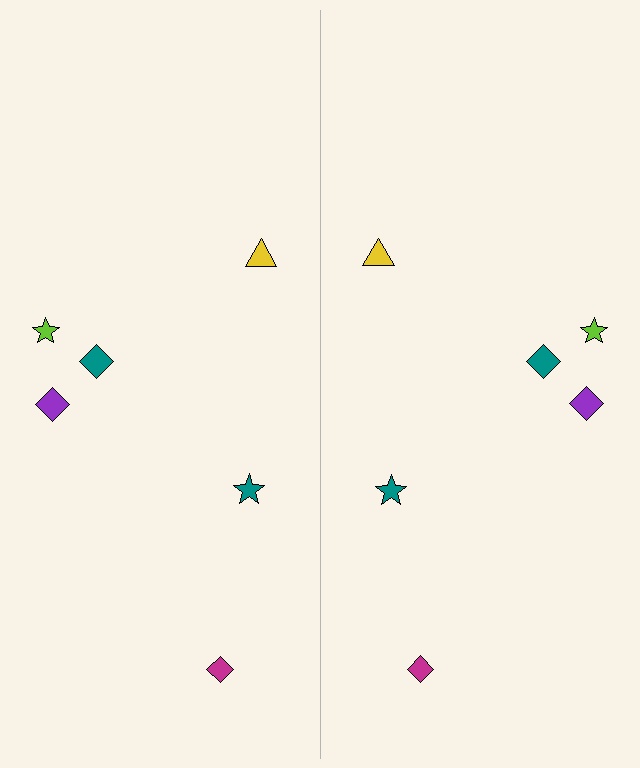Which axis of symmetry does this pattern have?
The pattern has a vertical axis of symmetry running through the center of the image.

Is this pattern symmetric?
Yes, this pattern has bilateral (reflection) symmetry.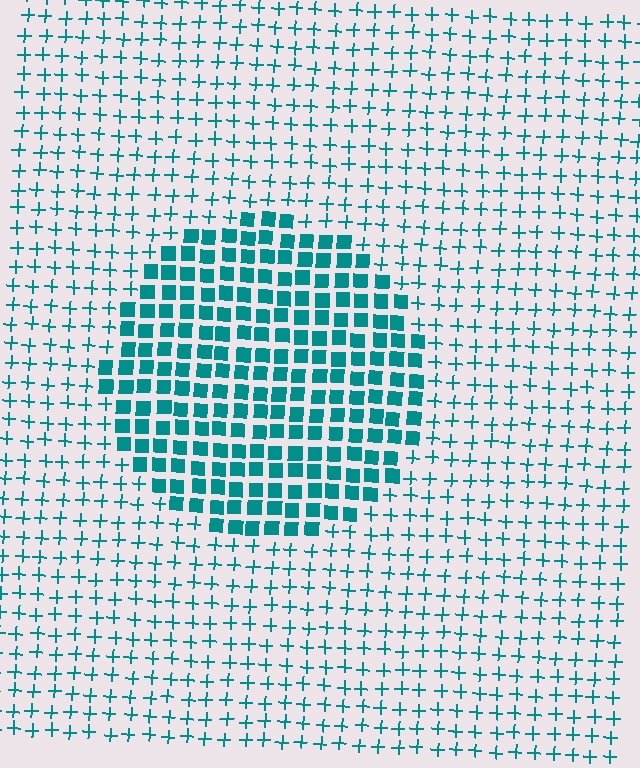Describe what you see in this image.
The image is filled with small teal elements arranged in a uniform grid. A circle-shaped region contains squares, while the surrounding area contains plus signs. The boundary is defined purely by the change in element shape.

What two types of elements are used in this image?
The image uses squares inside the circle region and plus signs outside it.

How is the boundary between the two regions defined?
The boundary is defined by a change in element shape: squares inside vs. plus signs outside. All elements share the same color and spacing.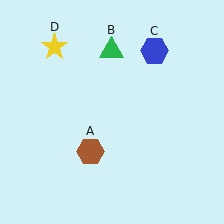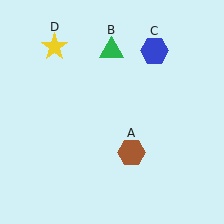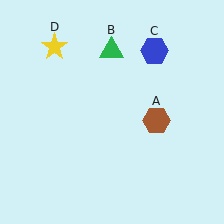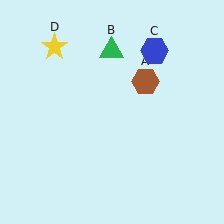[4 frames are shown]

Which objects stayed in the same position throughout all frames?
Green triangle (object B) and blue hexagon (object C) and yellow star (object D) remained stationary.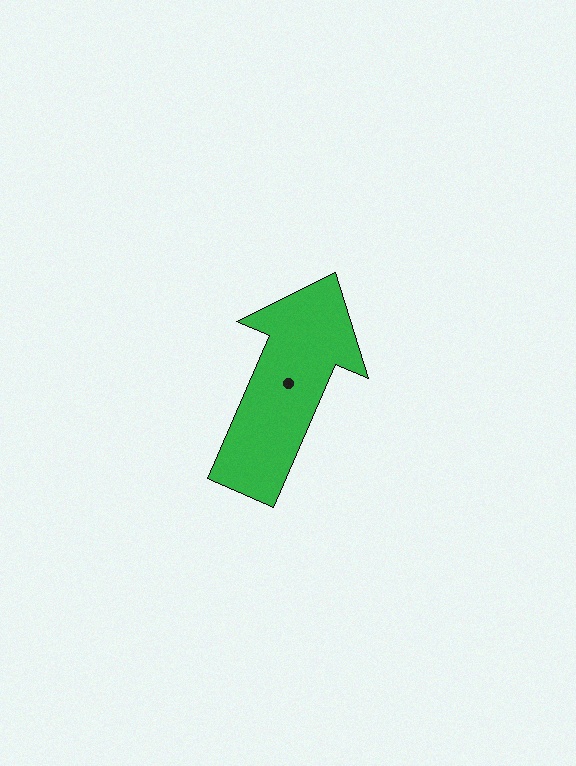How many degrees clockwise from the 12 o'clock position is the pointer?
Approximately 23 degrees.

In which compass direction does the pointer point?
Northeast.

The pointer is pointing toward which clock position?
Roughly 1 o'clock.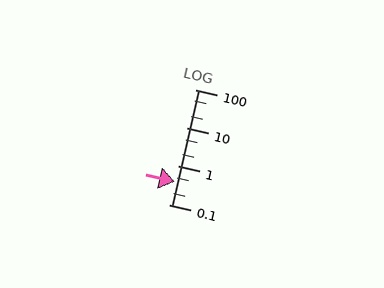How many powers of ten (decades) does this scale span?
The scale spans 3 decades, from 0.1 to 100.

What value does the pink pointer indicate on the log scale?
The pointer indicates approximately 0.4.